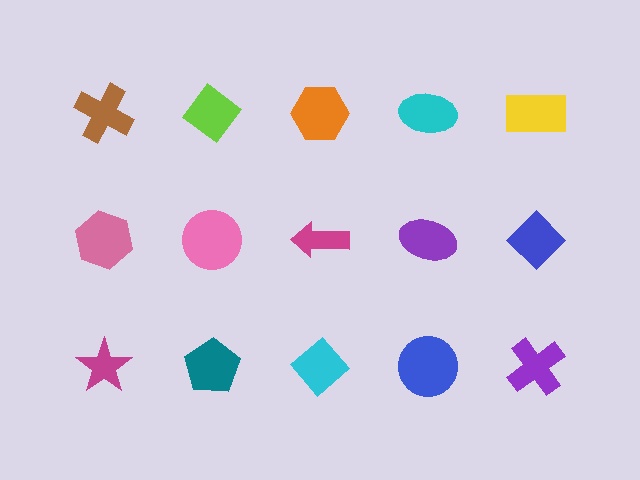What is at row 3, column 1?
A magenta star.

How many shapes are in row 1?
5 shapes.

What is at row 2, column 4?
A purple ellipse.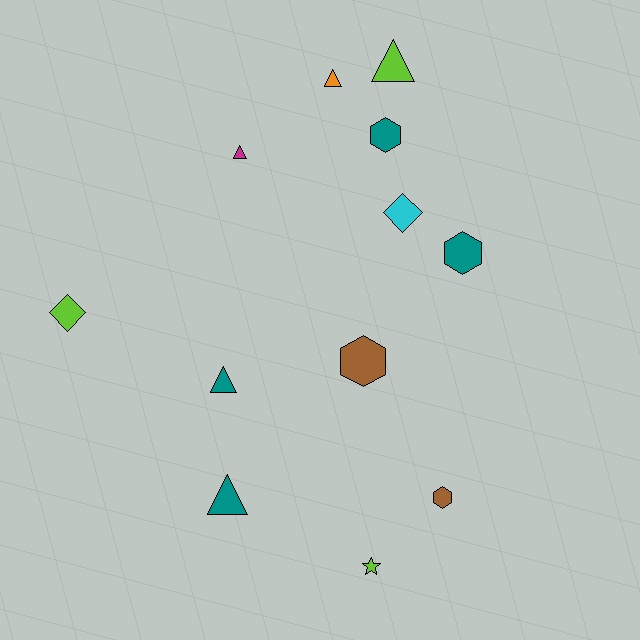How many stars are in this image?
There is 1 star.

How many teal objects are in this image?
There are 4 teal objects.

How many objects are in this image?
There are 12 objects.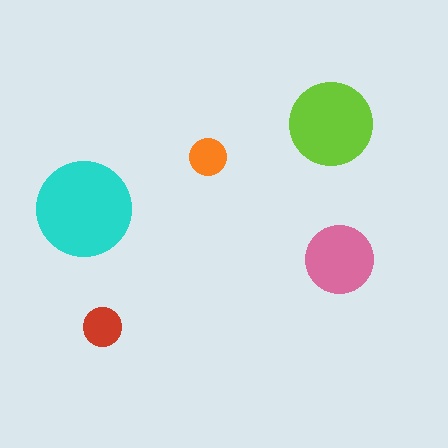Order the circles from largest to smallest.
the cyan one, the lime one, the pink one, the red one, the orange one.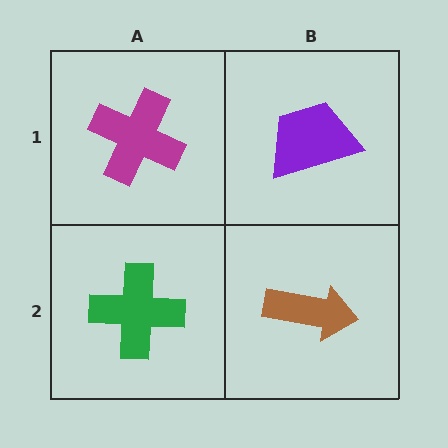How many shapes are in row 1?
2 shapes.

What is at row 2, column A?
A green cross.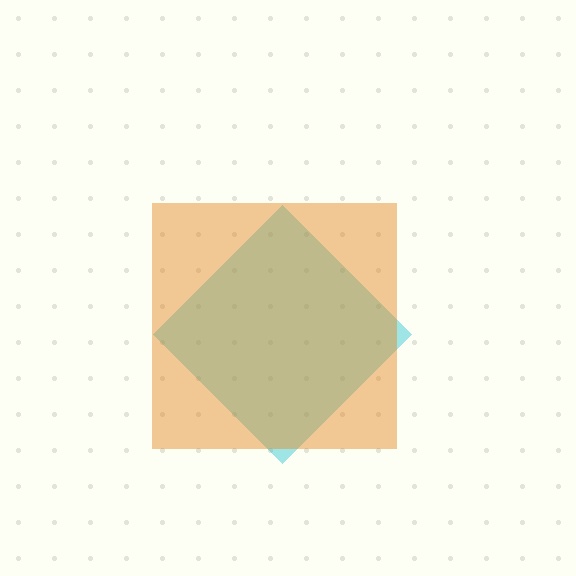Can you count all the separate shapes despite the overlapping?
Yes, there are 2 separate shapes.